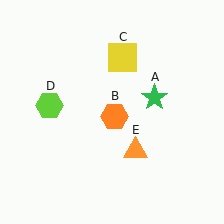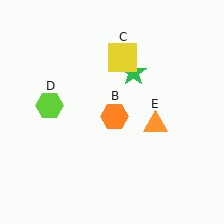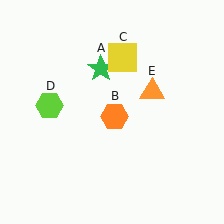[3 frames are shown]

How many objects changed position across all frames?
2 objects changed position: green star (object A), orange triangle (object E).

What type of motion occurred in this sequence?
The green star (object A), orange triangle (object E) rotated counterclockwise around the center of the scene.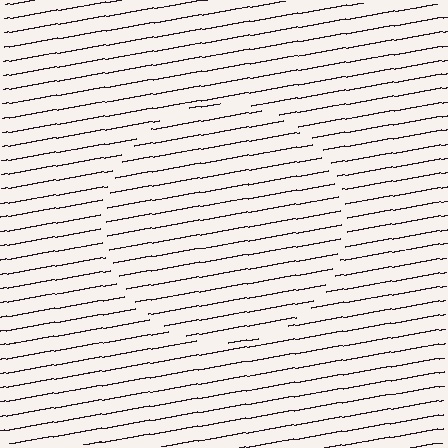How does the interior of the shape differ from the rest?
The interior of the shape contains the same grating, shifted by half a period — the contour is defined by the phase discontinuity where line-ends from the inner and outer gratings abut.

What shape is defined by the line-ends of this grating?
An illusory circle. The interior of the shape contains the same grating, shifted by half a period — the contour is defined by the phase discontinuity where line-ends from the inner and outer gratings abut.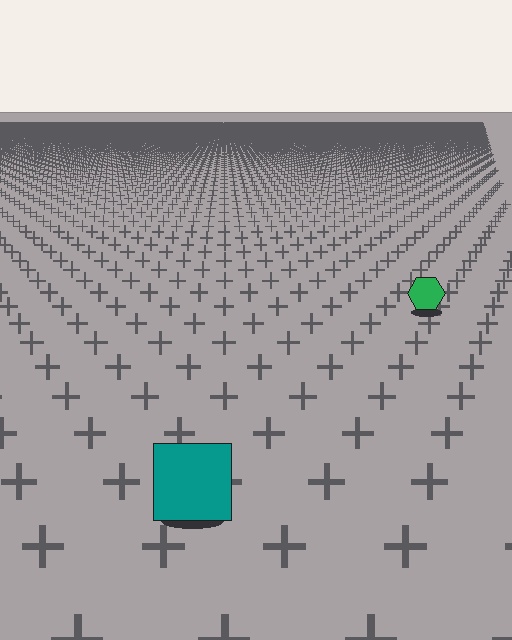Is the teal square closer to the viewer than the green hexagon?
Yes. The teal square is closer — you can tell from the texture gradient: the ground texture is coarser near it.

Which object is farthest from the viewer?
The green hexagon is farthest from the viewer. It appears smaller and the ground texture around it is denser.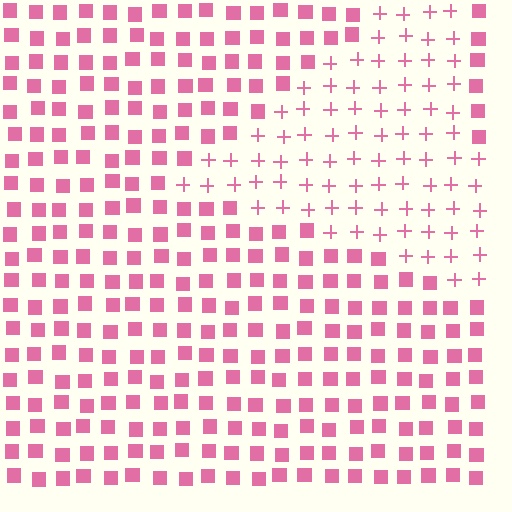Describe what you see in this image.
The image is filled with small pink elements arranged in a uniform grid. A triangle-shaped region contains plus signs, while the surrounding area contains squares. The boundary is defined purely by the change in element shape.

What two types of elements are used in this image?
The image uses plus signs inside the triangle region and squares outside it.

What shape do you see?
I see a triangle.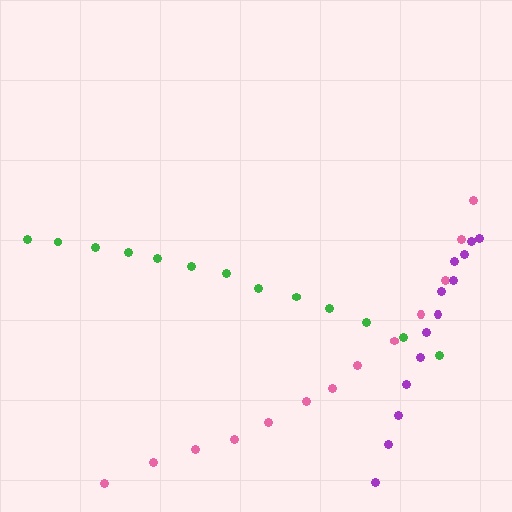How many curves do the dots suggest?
There are 3 distinct paths.